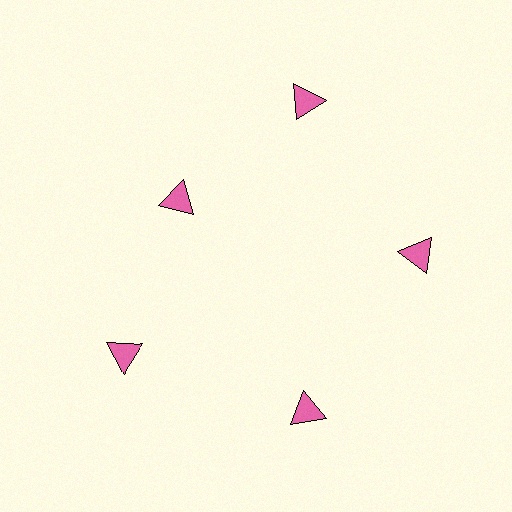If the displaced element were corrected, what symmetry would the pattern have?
It would have 5-fold rotational symmetry — the pattern would map onto itself every 72 degrees.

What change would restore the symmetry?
The symmetry would be restored by moving it outward, back onto the ring so that all 5 triangles sit at equal angles and equal distance from the center.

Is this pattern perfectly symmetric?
No. The 5 pink triangles are arranged in a ring, but one element near the 10 o'clock position is pulled inward toward the center, breaking the 5-fold rotational symmetry.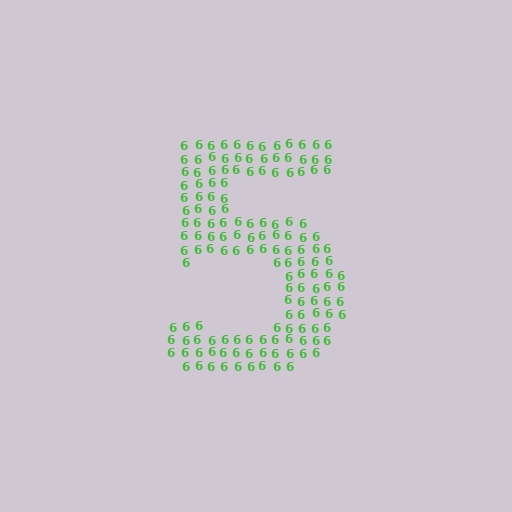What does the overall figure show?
The overall figure shows the digit 5.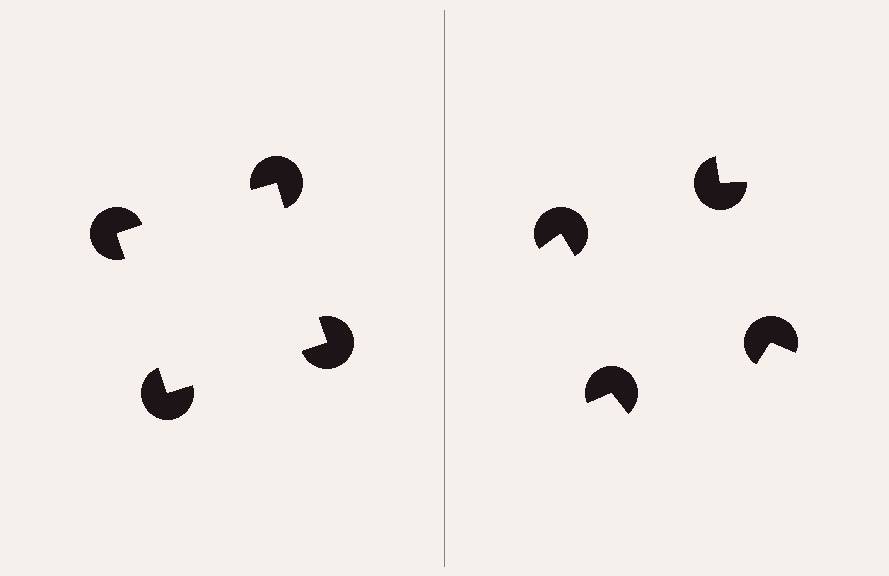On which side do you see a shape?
An illusory square appears on the left side. On the right side the wedge cuts are rotated, so no coherent shape forms.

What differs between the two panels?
The pac-man discs are positioned identically on both sides; only the wedge orientations differ. On the left they align to a square; on the right they are misaligned.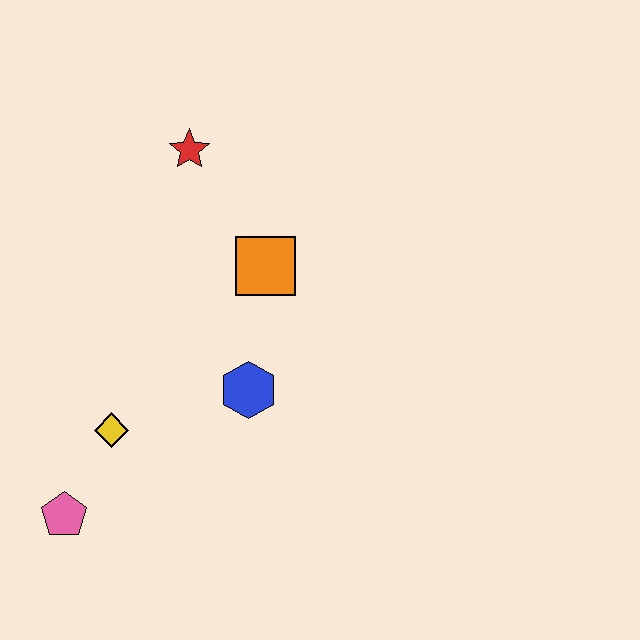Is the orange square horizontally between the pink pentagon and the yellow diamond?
No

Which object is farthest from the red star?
The pink pentagon is farthest from the red star.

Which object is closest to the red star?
The orange square is closest to the red star.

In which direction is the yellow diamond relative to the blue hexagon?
The yellow diamond is to the left of the blue hexagon.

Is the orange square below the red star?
Yes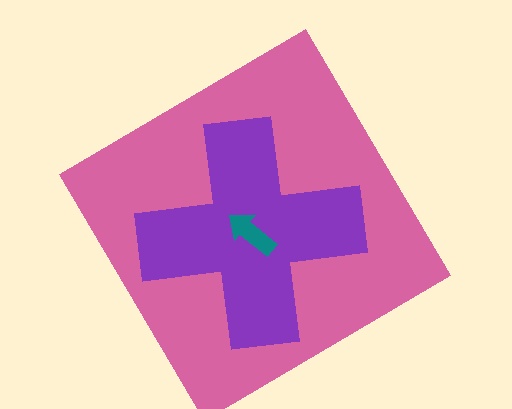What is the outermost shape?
The pink diamond.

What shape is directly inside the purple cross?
The teal arrow.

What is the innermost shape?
The teal arrow.